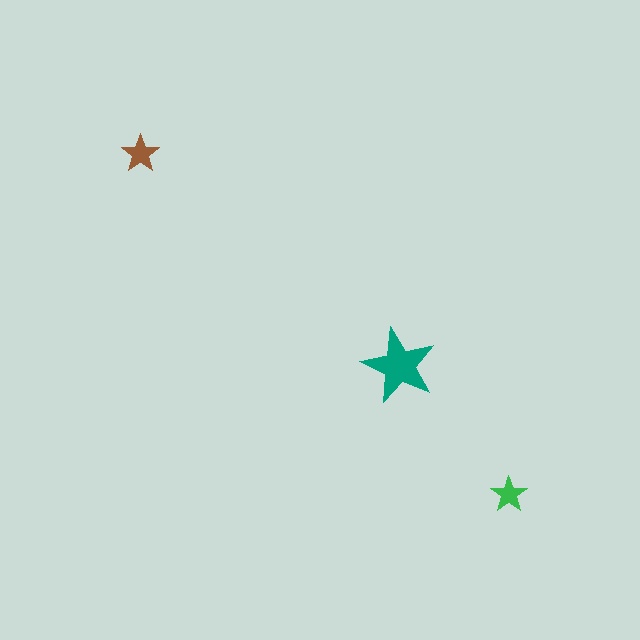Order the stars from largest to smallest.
the teal one, the brown one, the green one.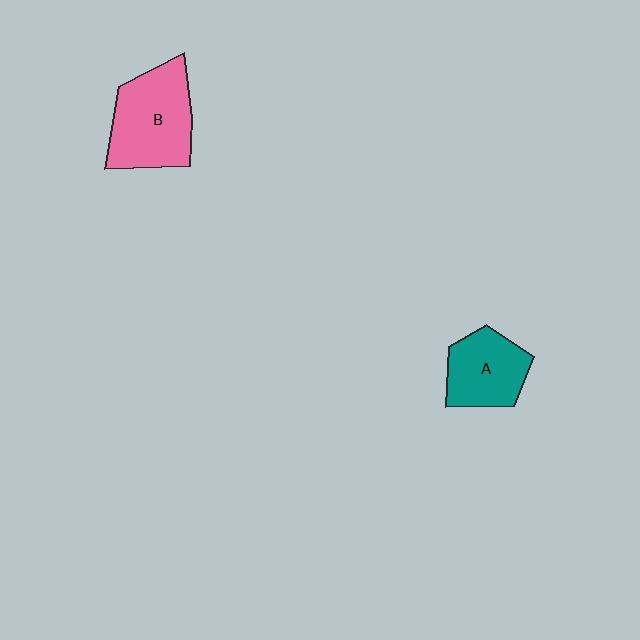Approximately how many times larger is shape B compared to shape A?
Approximately 1.4 times.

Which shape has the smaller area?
Shape A (teal).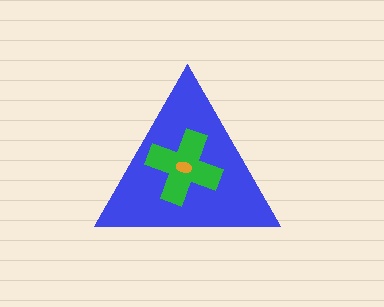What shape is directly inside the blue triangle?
The green cross.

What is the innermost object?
The orange ellipse.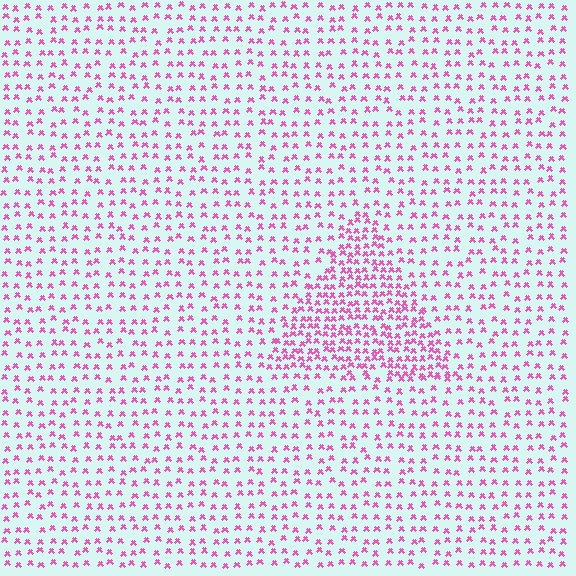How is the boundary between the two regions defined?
The boundary is defined by a change in element density (approximately 2.1x ratio). All elements are the same color, size, and shape.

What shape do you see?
I see a triangle.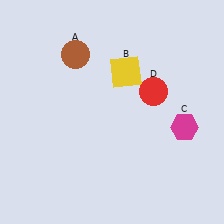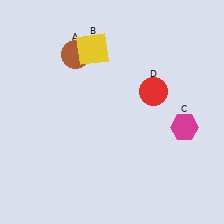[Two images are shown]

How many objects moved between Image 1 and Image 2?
1 object moved between the two images.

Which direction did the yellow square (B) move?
The yellow square (B) moved left.